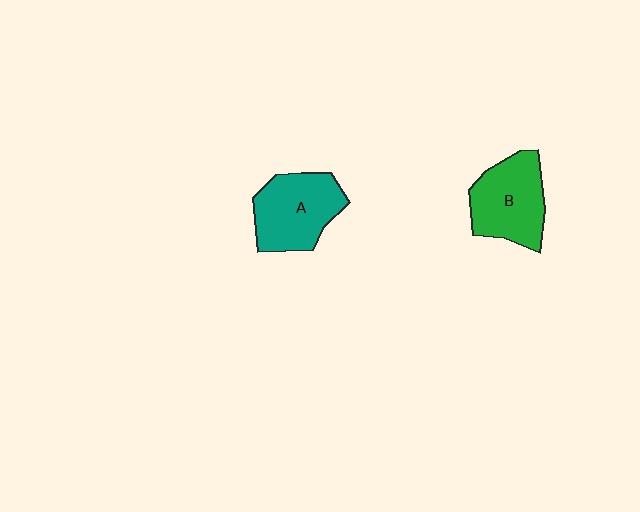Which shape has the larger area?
Shape A (teal).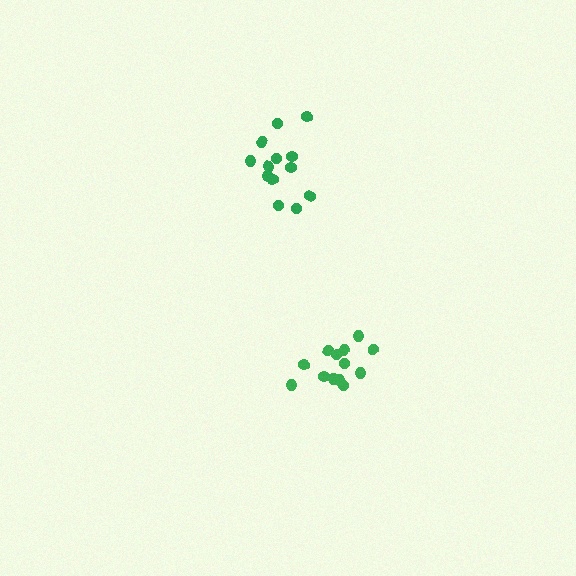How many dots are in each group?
Group 1: 13 dots, Group 2: 13 dots (26 total).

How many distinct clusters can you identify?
There are 2 distinct clusters.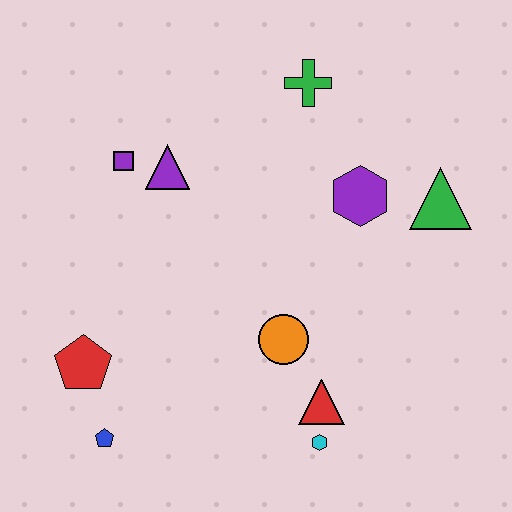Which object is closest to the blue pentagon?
The red pentagon is closest to the blue pentagon.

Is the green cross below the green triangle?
No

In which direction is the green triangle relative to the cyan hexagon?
The green triangle is above the cyan hexagon.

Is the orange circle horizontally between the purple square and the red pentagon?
No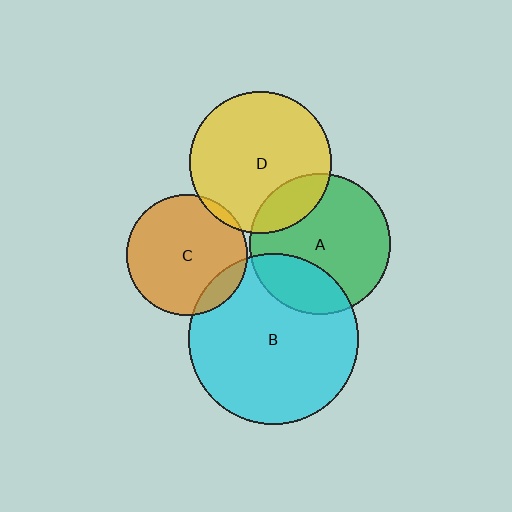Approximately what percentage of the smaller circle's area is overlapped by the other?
Approximately 10%.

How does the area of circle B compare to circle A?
Approximately 1.5 times.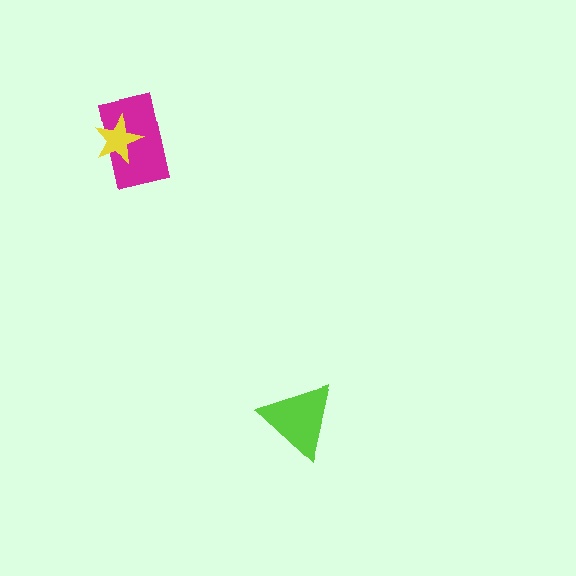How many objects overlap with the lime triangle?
0 objects overlap with the lime triangle.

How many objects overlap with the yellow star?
1 object overlaps with the yellow star.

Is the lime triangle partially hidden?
No, no other shape covers it.